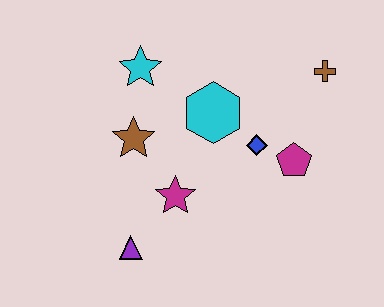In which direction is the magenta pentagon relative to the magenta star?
The magenta pentagon is to the right of the magenta star.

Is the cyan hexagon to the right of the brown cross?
No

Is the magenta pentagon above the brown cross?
No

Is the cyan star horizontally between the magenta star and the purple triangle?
Yes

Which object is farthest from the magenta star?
The brown cross is farthest from the magenta star.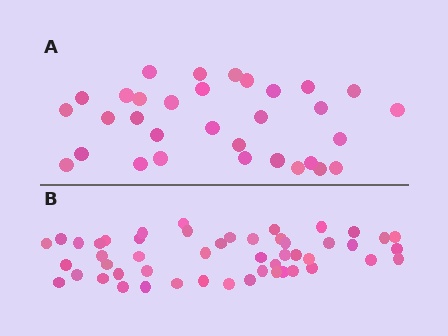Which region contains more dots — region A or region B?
Region B (the bottom region) has more dots.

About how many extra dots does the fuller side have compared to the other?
Region B has approximately 20 more dots than region A.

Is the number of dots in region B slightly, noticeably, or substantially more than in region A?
Region B has substantially more. The ratio is roughly 1.6 to 1.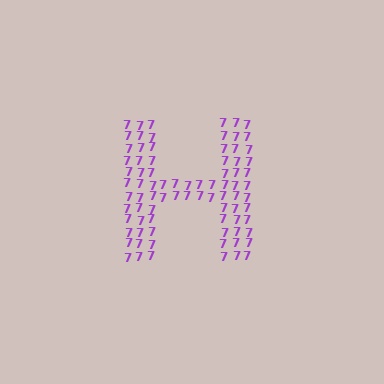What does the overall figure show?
The overall figure shows the letter H.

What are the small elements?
The small elements are digit 7's.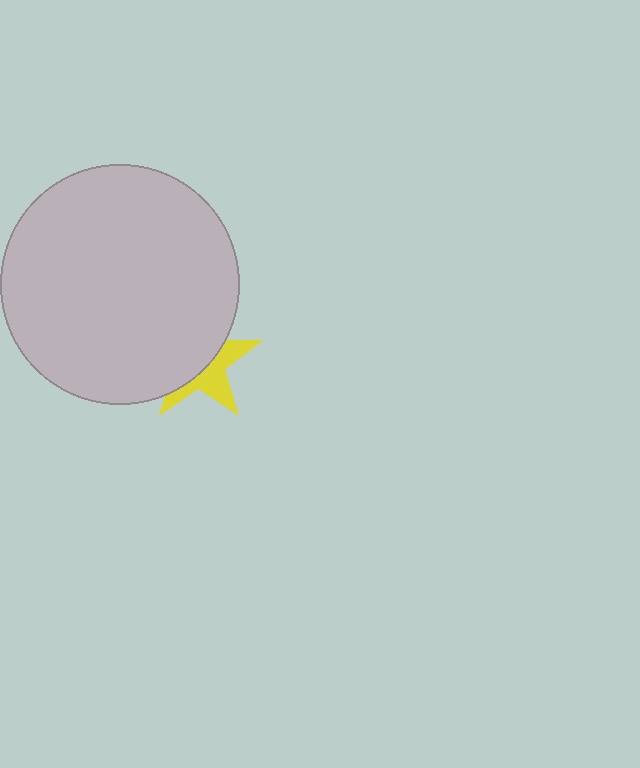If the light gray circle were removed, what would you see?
You would see the complete yellow star.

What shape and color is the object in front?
The object in front is a light gray circle.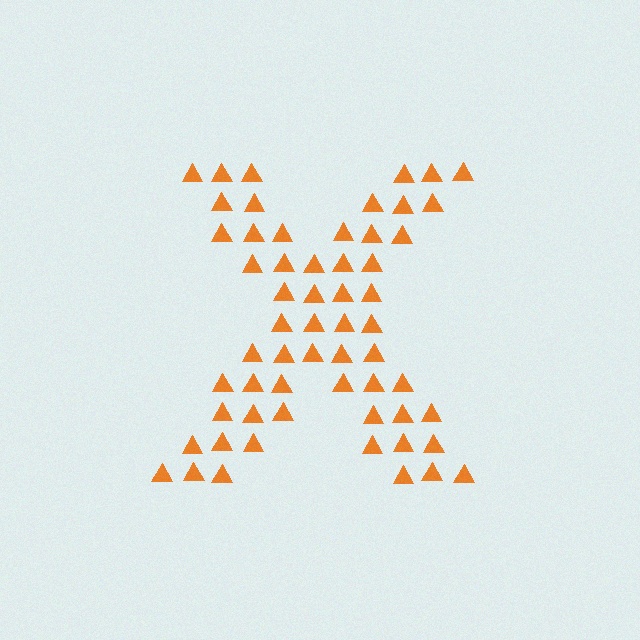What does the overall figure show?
The overall figure shows the letter X.